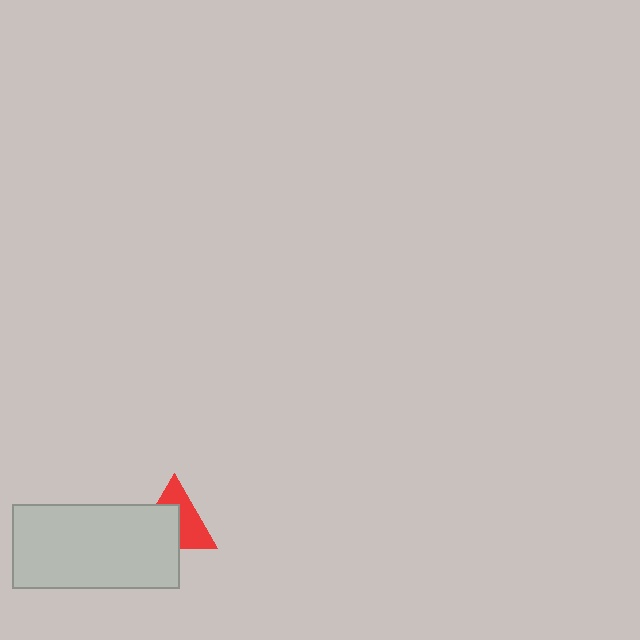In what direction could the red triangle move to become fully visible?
The red triangle could move toward the upper-right. That would shift it out from behind the light gray rectangle entirely.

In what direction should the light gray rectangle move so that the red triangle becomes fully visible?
The light gray rectangle should move toward the lower-left. That is the shortest direction to clear the overlap and leave the red triangle fully visible.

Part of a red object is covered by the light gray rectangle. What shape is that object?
It is a triangle.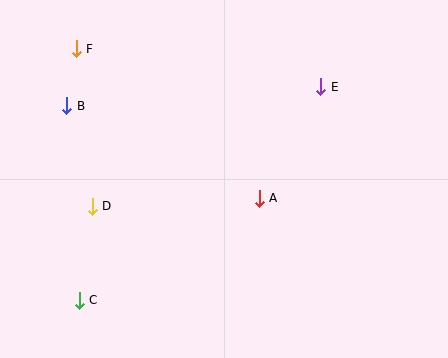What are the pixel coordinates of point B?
Point B is at (67, 106).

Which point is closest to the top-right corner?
Point E is closest to the top-right corner.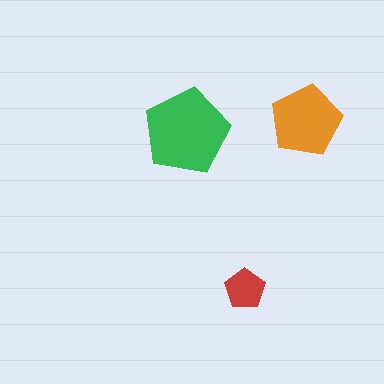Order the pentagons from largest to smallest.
the green one, the orange one, the red one.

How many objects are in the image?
There are 3 objects in the image.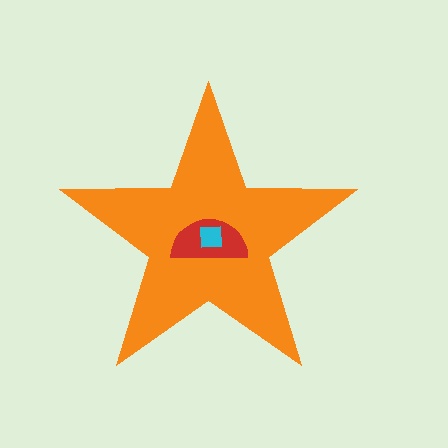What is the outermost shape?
The orange star.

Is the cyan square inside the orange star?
Yes.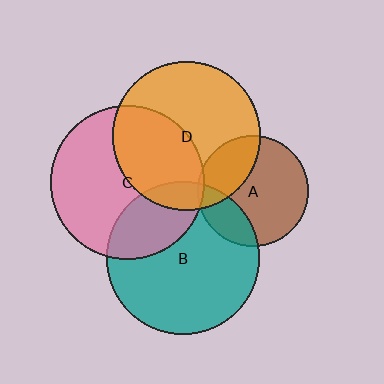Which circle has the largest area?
Circle C (pink).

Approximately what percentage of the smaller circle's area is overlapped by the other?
Approximately 30%.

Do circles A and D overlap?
Yes.